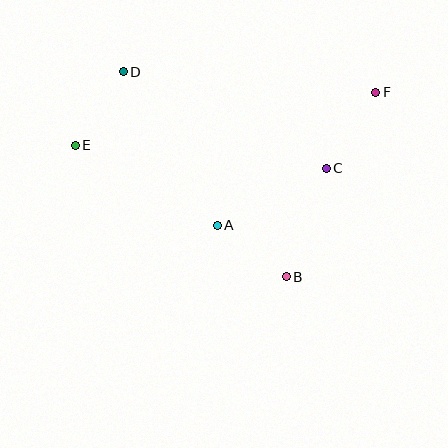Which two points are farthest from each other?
Points E and F are farthest from each other.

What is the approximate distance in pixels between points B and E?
The distance between B and E is approximately 249 pixels.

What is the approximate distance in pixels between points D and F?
The distance between D and F is approximately 253 pixels.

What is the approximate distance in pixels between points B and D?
The distance between B and D is approximately 262 pixels.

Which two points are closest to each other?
Points A and B are closest to each other.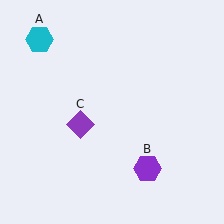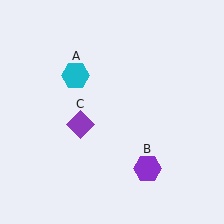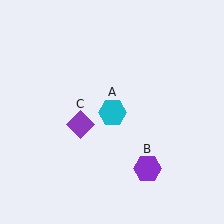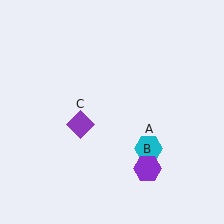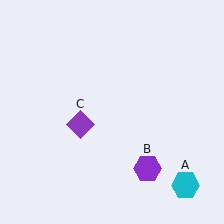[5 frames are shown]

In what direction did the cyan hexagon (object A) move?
The cyan hexagon (object A) moved down and to the right.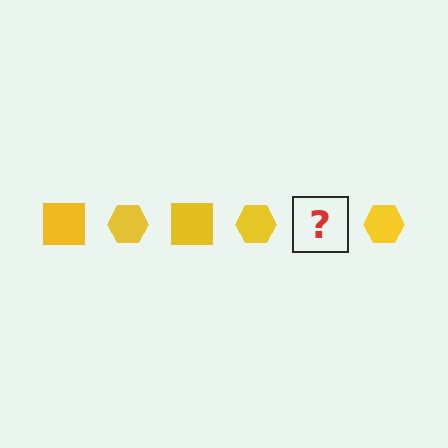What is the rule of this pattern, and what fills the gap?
The rule is that the pattern cycles through square, hexagon shapes in yellow. The gap should be filled with a yellow square.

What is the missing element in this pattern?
The missing element is a yellow square.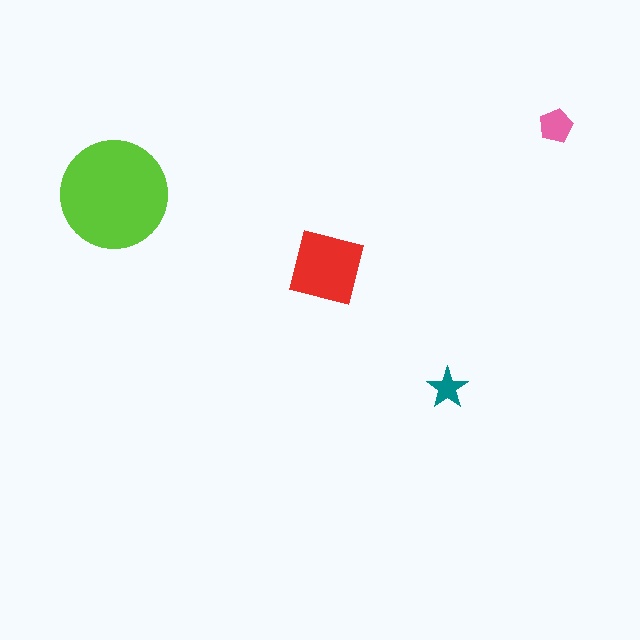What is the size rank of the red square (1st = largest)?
2nd.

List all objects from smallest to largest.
The teal star, the pink pentagon, the red square, the lime circle.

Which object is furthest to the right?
The pink pentagon is rightmost.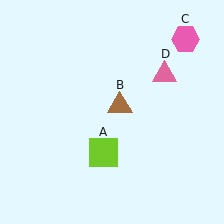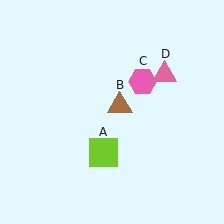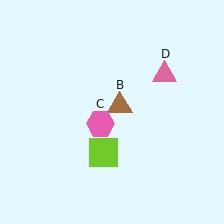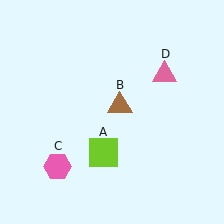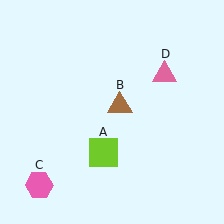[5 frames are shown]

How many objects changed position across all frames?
1 object changed position: pink hexagon (object C).